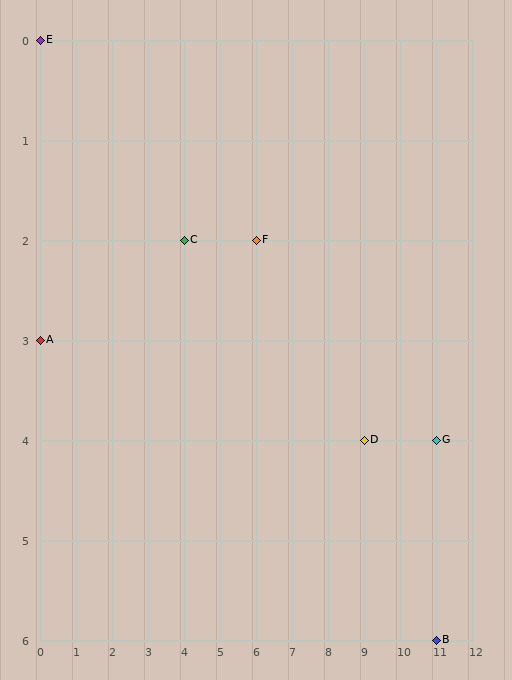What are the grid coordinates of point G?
Point G is at grid coordinates (11, 4).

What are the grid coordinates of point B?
Point B is at grid coordinates (11, 6).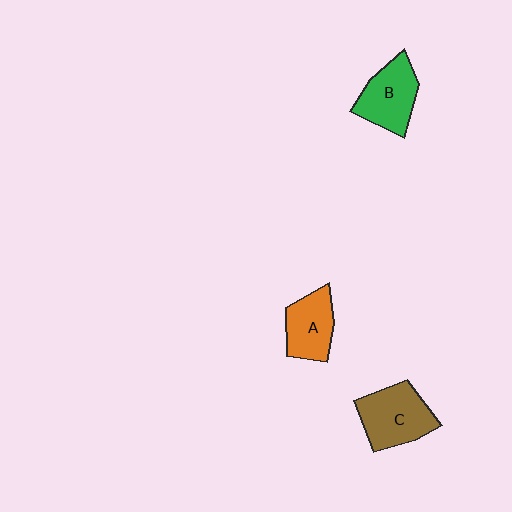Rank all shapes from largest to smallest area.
From largest to smallest: C (brown), B (green), A (orange).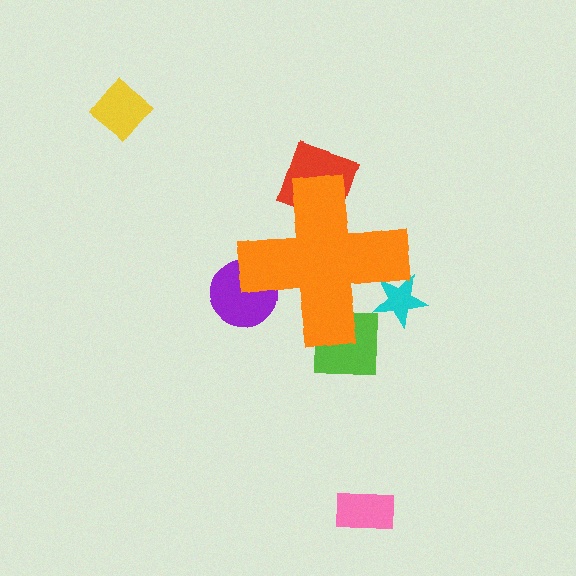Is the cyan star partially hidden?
Yes, the cyan star is partially hidden behind the orange cross.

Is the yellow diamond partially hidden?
No, the yellow diamond is fully visible.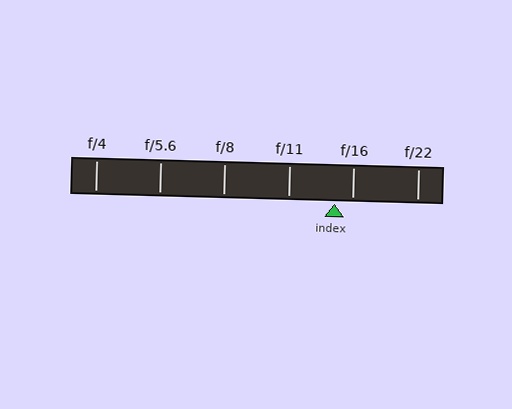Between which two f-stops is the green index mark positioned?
The index mark is between f/11 and f/16.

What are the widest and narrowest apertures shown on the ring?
The widest aperture shown is f/4 and the narrowest is f/22.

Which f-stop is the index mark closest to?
The index mark is closest to f/16.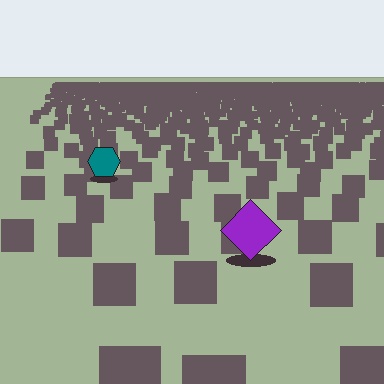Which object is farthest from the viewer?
The teal hexagon is farthest from the viewer. It appears smaller and the ground texture around it is denser.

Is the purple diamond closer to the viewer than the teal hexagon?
Yes. The purple diamond is closer — you can tell from the texture gradient: the ground texture is coarser near it.